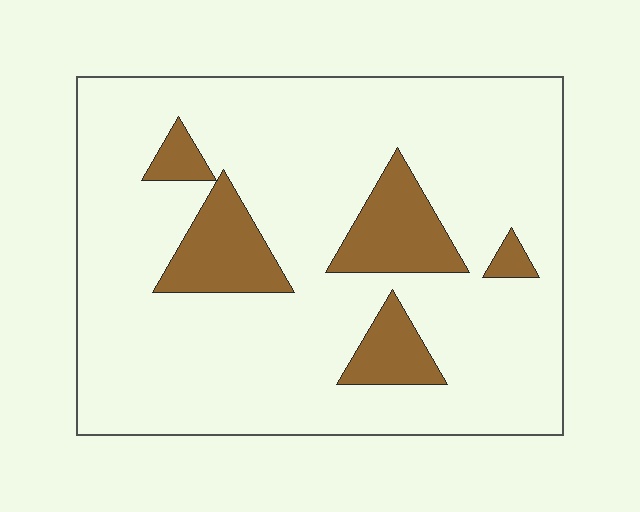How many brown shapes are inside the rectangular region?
5.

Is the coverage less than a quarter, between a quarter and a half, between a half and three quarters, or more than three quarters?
Less than a quarter.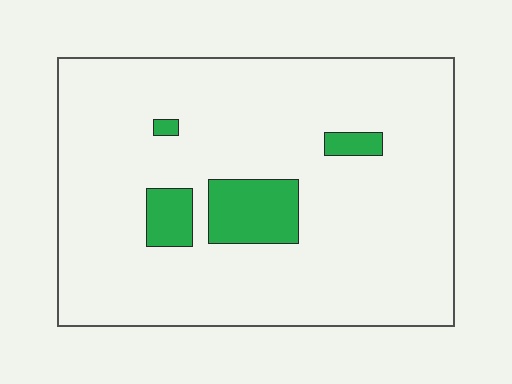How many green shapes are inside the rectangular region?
4.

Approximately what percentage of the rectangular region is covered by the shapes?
Approximately 10%.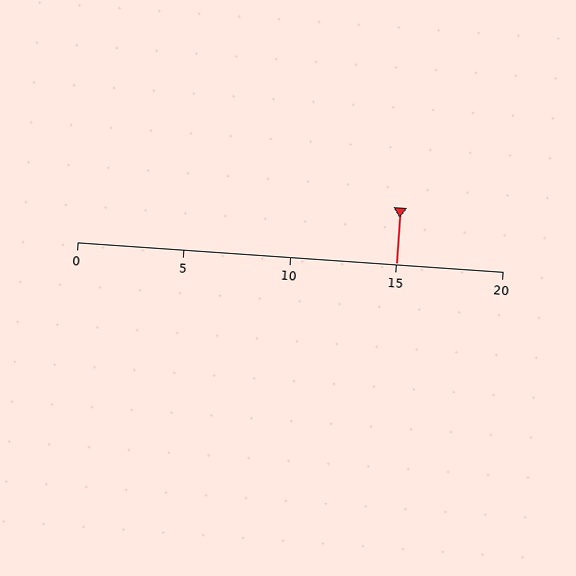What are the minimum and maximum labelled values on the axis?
The axis runs from 0 to 20.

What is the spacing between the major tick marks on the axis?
The major ticks are spaced 5 apart.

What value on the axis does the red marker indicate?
The marker indicates approximately 15.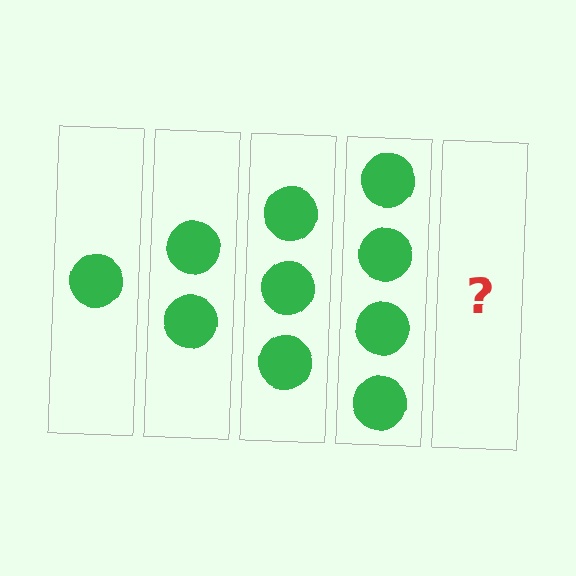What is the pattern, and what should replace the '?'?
The pattern is that each step adds one more circle. The '?' should be 5 circles.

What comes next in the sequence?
The next element should be 5 circles.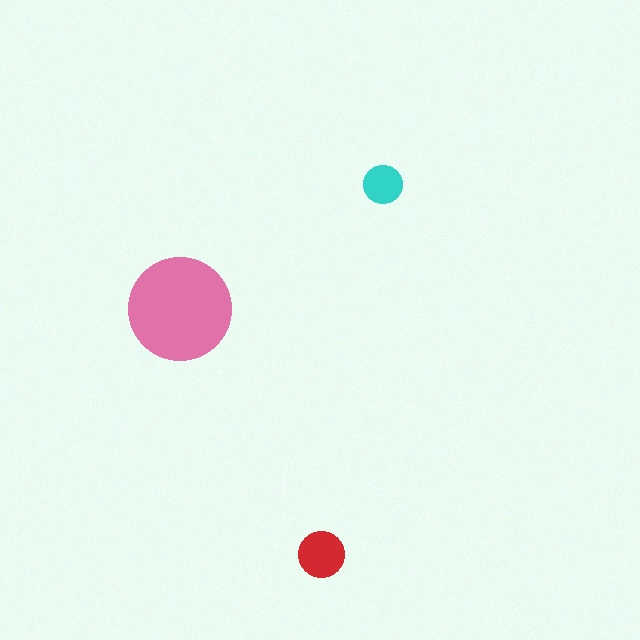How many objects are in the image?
There are 3 objects in the image.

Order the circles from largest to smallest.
the pink one, the red one, the cyan one.